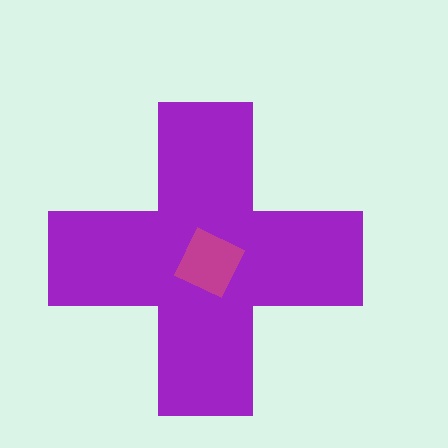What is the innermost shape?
The magenta diamond.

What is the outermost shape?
The purple cross.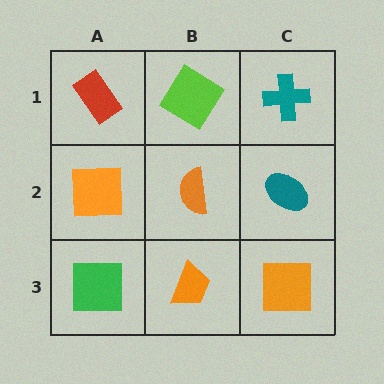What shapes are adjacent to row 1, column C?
A teal ellipse (row 2, column C), a lime diamond (row 1, column B).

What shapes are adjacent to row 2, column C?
A teal cross (row 1, column C), an orange square (row 3, column C), an orange semicircle (row 2, column B).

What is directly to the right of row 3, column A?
An orange trapezoid.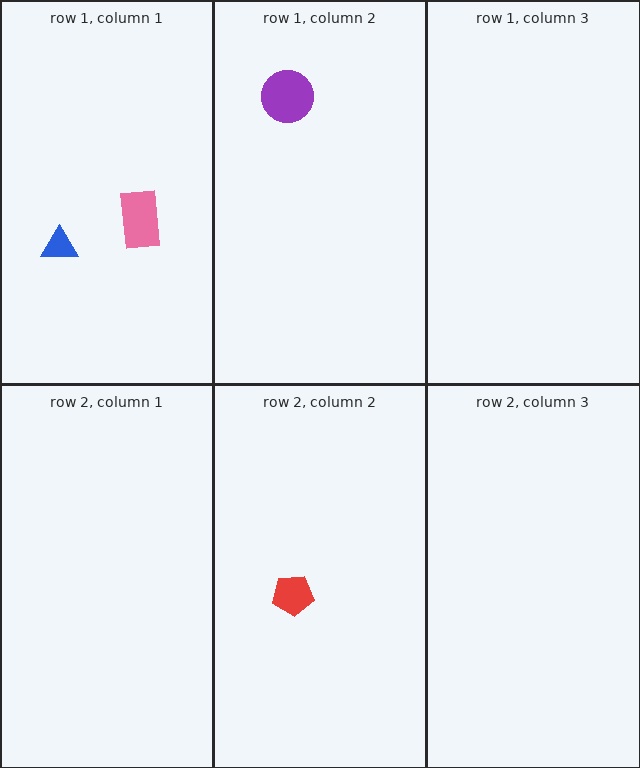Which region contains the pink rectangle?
The row 1, column 1 region.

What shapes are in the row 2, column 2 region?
The red pentagon.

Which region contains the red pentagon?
The row 2, column 2 region.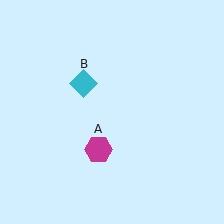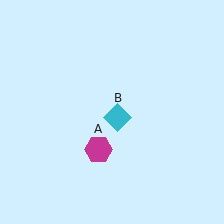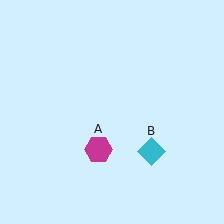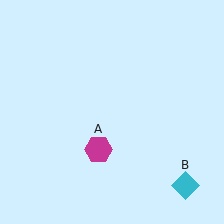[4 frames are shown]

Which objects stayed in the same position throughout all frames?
Magenta hexagon (object A) remained stationary.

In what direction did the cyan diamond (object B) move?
The cyan diamond (object B) moved down and to the right.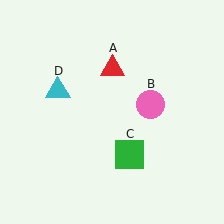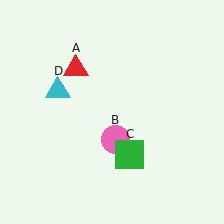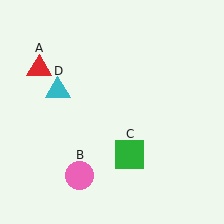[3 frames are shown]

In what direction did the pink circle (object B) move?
The pink circle (object B) moved down and to the left.